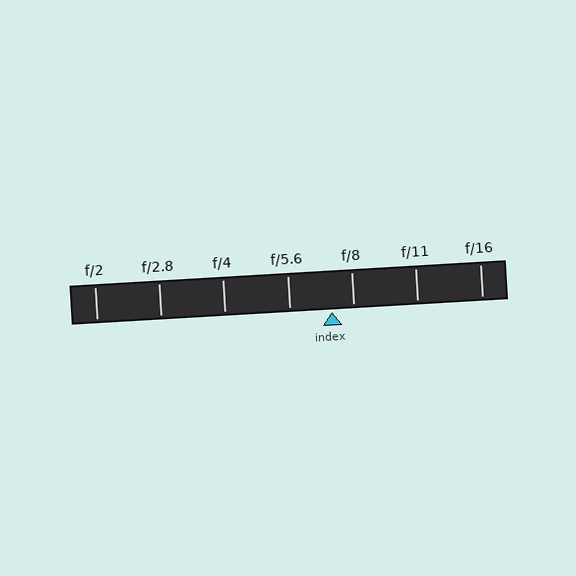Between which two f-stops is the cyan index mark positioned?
The index mark is between f/5.6 and f/8.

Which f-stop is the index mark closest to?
The index mark is closest to f/8.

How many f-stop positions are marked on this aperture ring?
There are 7 f-stop positions marked.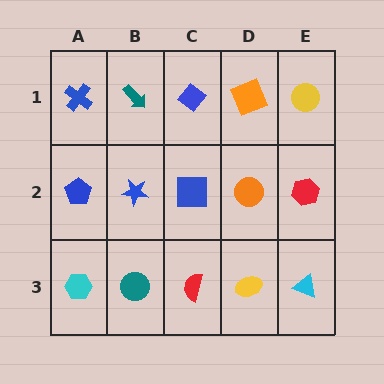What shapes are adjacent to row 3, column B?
A blue star (row 2, column B), a cyan hexagon (row 3, column A), a red semicircle (row 3, column C).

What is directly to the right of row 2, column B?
A blue square.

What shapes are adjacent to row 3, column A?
A blue pentagon (row 2, column A), a teal circle (row 3, column B).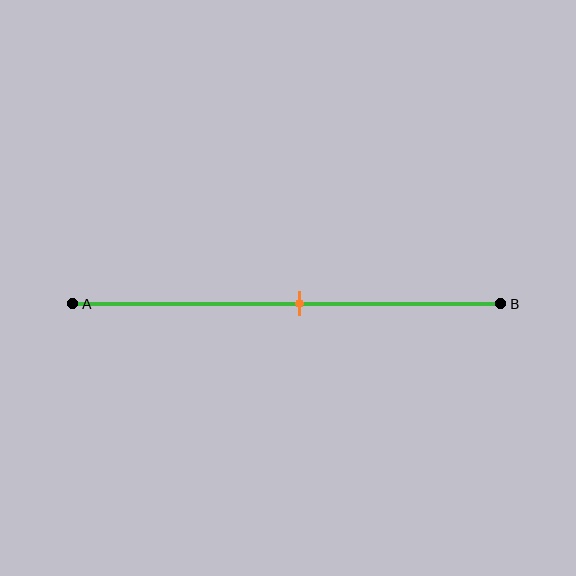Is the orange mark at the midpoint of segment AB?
Yes, the mark is approximately at the midpoint.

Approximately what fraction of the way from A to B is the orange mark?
The orange mark is approximately 55% of the way from A to B.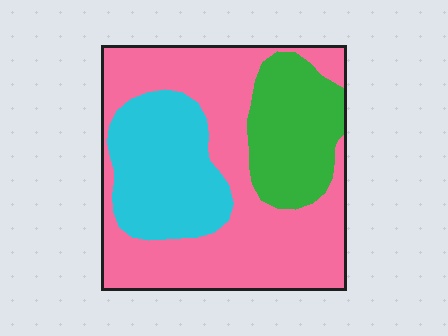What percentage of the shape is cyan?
Cyan takes up about one quarter (1/4) of the shape.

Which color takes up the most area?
Pink, at roughly 55%.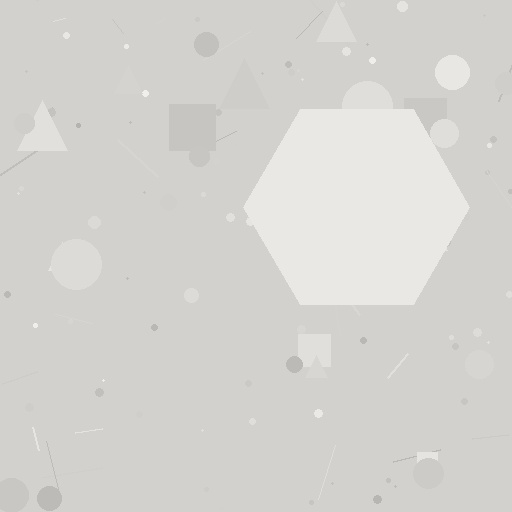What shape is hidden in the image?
A hexagon is hidden in the image.